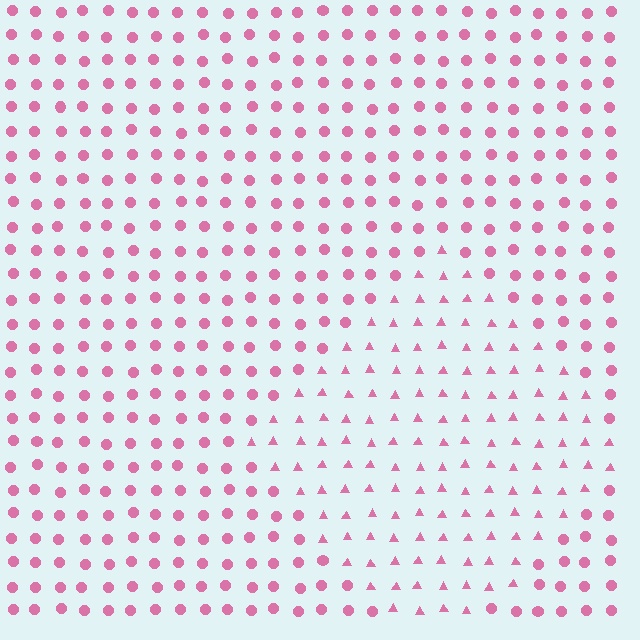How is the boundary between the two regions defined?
The boundary is defined by a change in element shape: triangles inside vs. circles outside. All elements share the same color and spacing.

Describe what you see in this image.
The image is filled with small pink elements arranged in a uniform grid. A diamond-shaped region contains triangles, while the surrounding area contains circles. The boundary is defined purely by the change in element shape.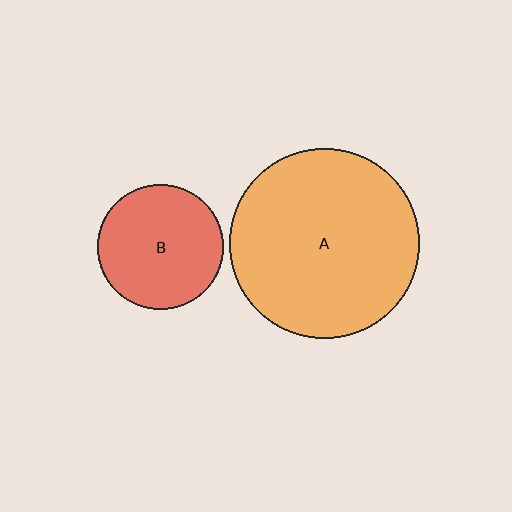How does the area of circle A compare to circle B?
Approximately 2.3 times.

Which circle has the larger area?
Circle A (orange).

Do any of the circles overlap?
No, none of the circles overlap.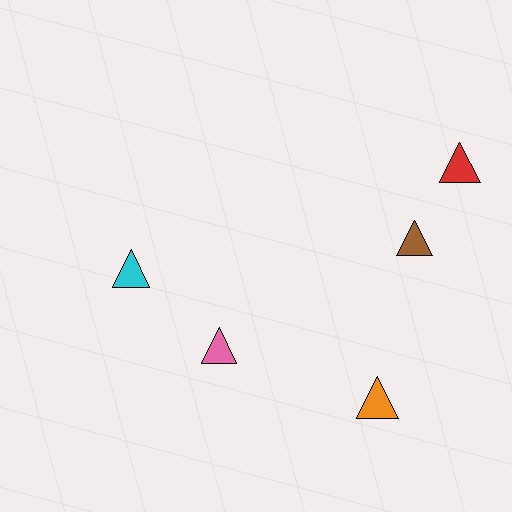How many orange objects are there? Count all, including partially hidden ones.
There is 1 orange object.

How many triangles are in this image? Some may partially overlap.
There are 5 triangles.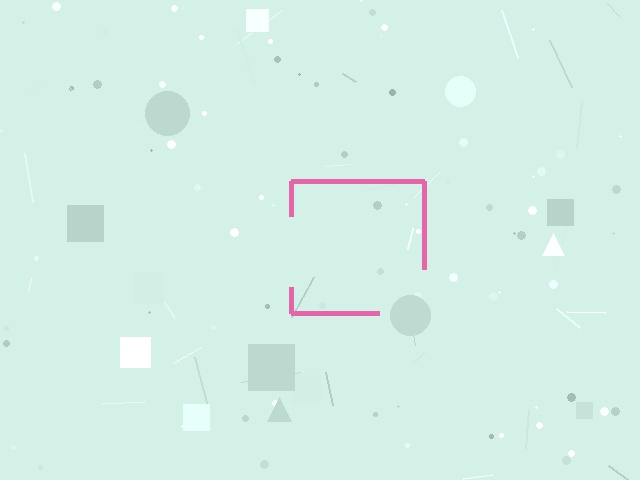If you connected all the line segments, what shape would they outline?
They would outline a square.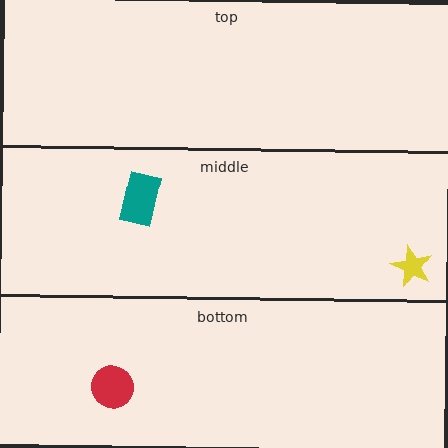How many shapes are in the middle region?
2.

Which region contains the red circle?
The bottom region.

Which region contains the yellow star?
The middle region.